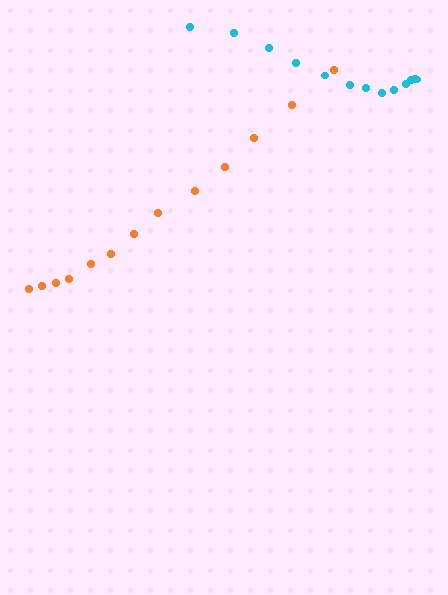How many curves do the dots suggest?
There are 2 distinct paths.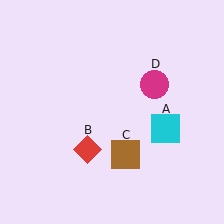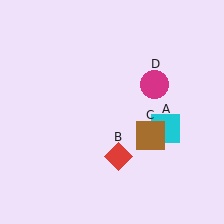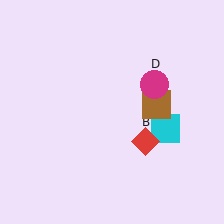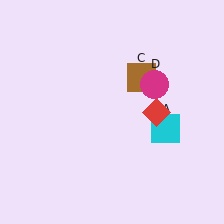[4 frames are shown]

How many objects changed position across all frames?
2 objects changed position: red diamond (object B), brown square (object C).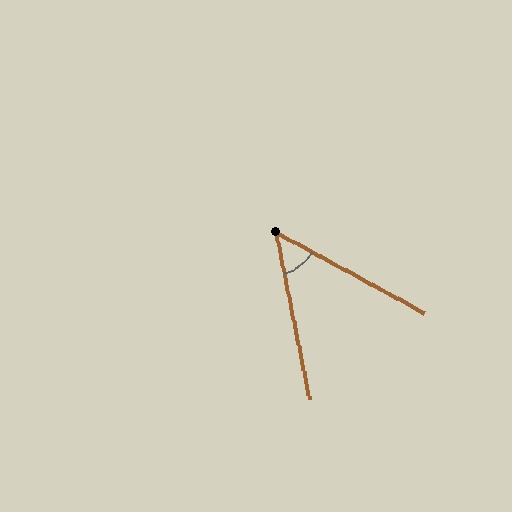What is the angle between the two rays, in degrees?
Approximately 50 degrees.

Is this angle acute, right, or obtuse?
It is acute.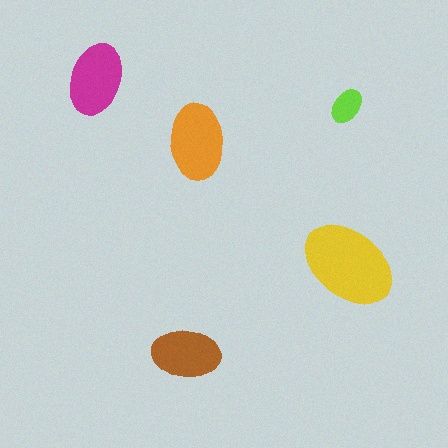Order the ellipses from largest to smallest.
the yellow one, the orange one, the magenta one, the brown one, the lime one.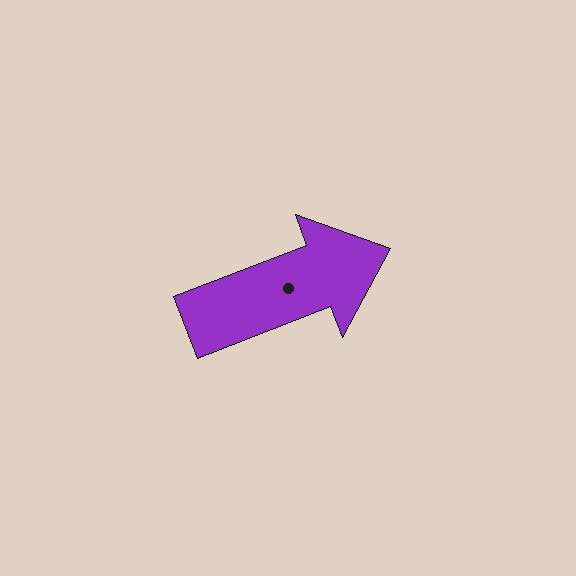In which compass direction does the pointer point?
East.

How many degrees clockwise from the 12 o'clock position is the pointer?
Approximately 69 degrees.